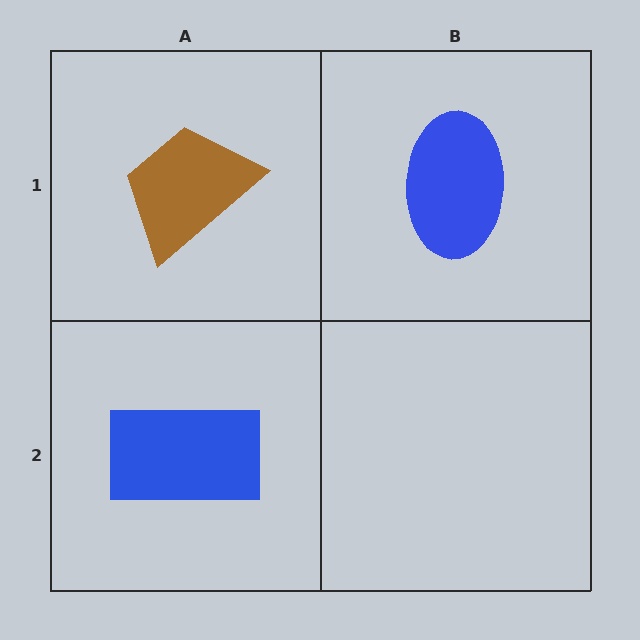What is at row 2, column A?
A blue rectangle.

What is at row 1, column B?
A blue ellipse.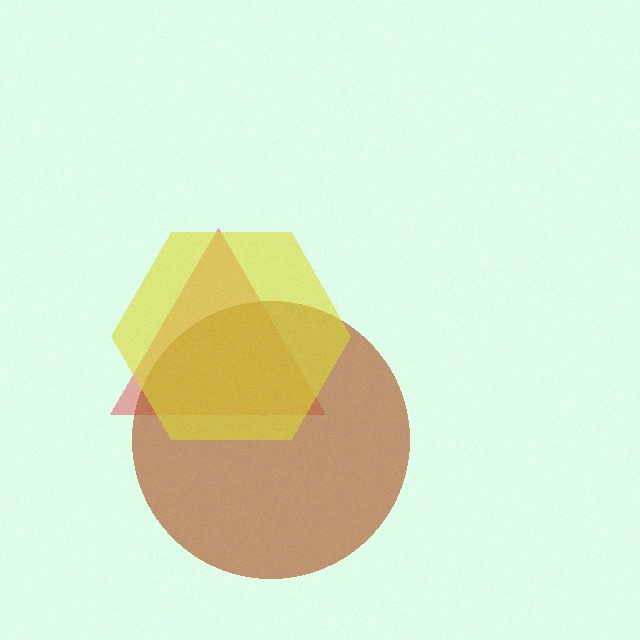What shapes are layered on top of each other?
The layered shapes are: a red triangle, a brown circle, a yellow hexagon.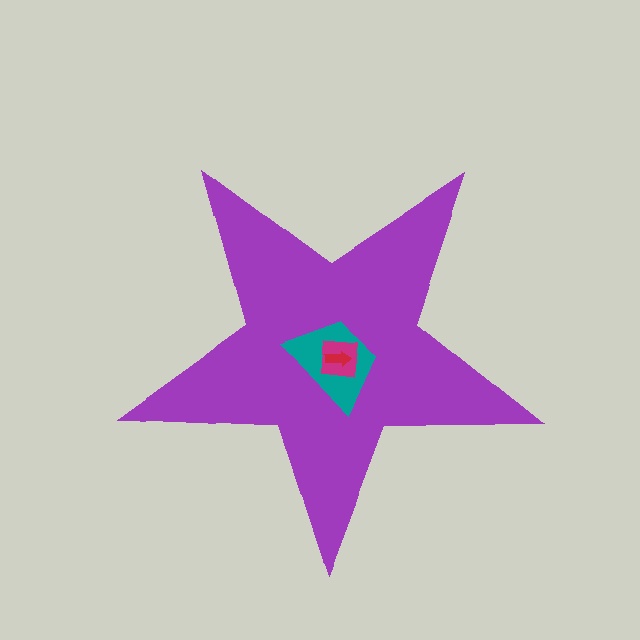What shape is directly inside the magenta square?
The red arrow.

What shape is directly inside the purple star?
The teal trapezoid.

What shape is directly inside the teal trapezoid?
The magenta square.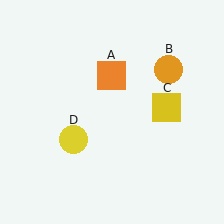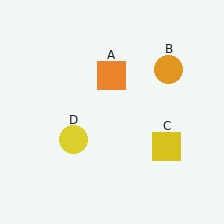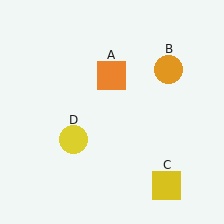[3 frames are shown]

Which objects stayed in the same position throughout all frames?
Orange square (object A) and orange circle (object B) and yellow circle (object D) remained stationary.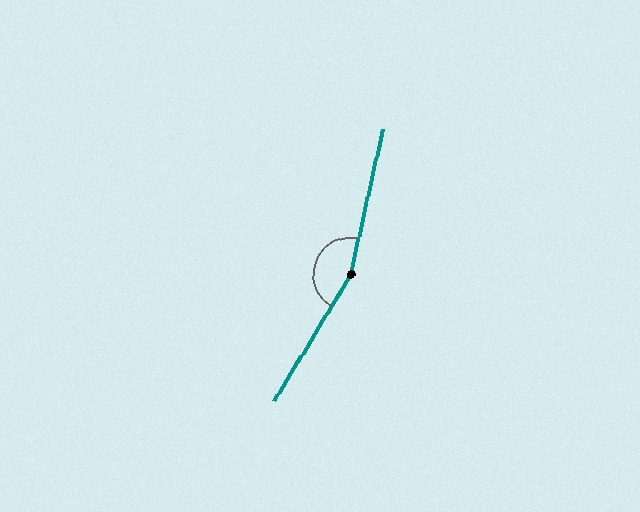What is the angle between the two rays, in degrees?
Approximately 162 degrees.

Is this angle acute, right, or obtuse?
It is obtuse.